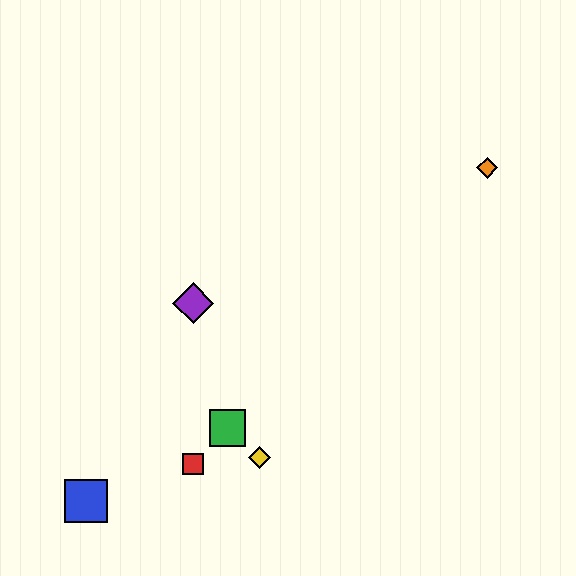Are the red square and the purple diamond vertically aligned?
Yes, both are at x≈193.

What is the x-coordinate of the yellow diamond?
The yellow diamond is at x≈260.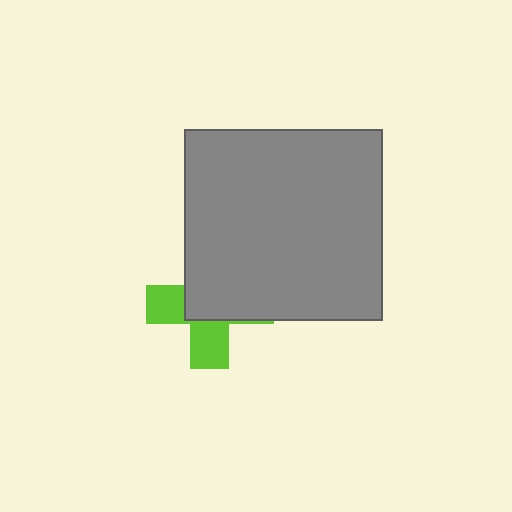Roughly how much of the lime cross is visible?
A small part of it is visible (roughly 41%).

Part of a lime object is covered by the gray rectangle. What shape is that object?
It is a cross.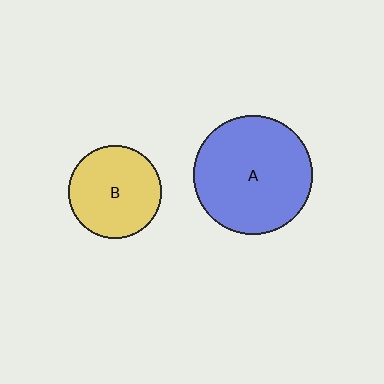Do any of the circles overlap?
No, none of the circles overlap.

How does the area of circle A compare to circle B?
Approximately 1.6 times.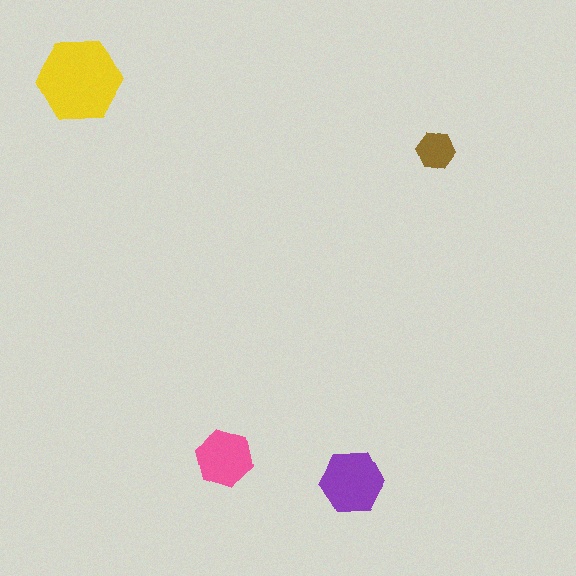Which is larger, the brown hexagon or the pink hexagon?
The pink one.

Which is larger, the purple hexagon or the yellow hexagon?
The yellow one.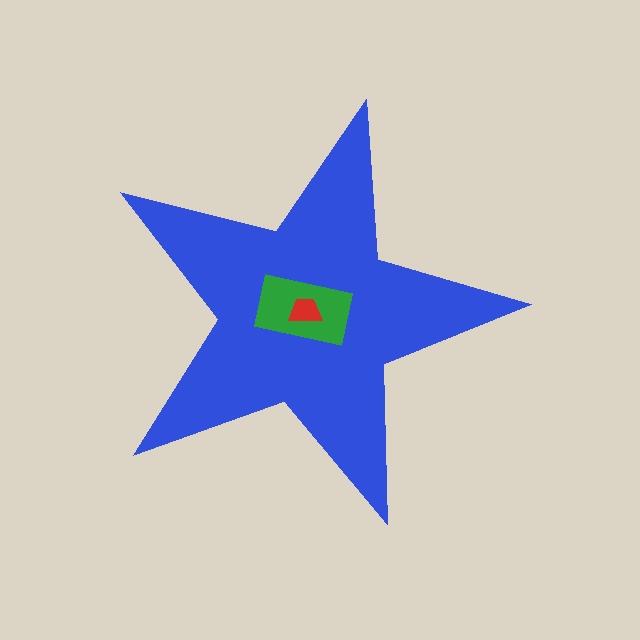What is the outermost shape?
The blue star.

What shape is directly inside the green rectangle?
The red trapezoid.